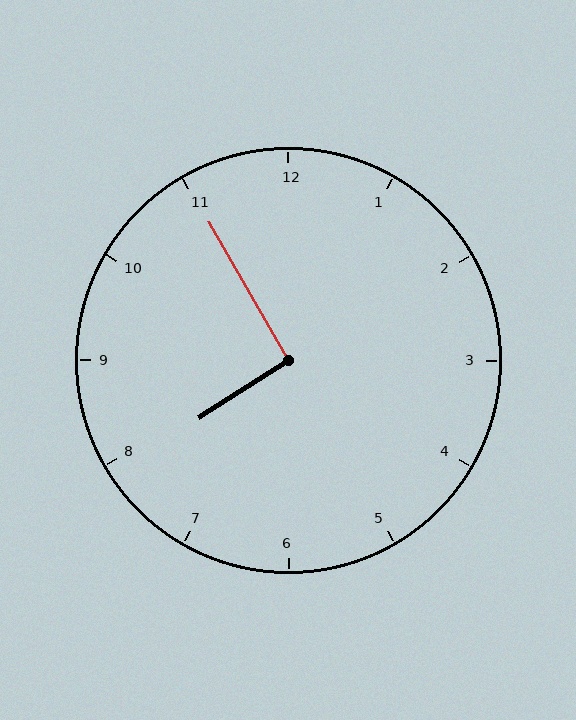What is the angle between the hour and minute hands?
Approximately 92 degrees.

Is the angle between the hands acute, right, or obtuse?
It is right.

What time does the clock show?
7:55.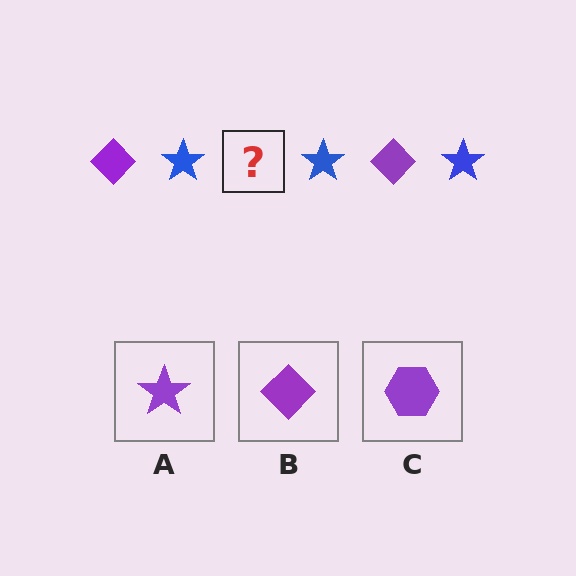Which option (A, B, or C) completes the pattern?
B.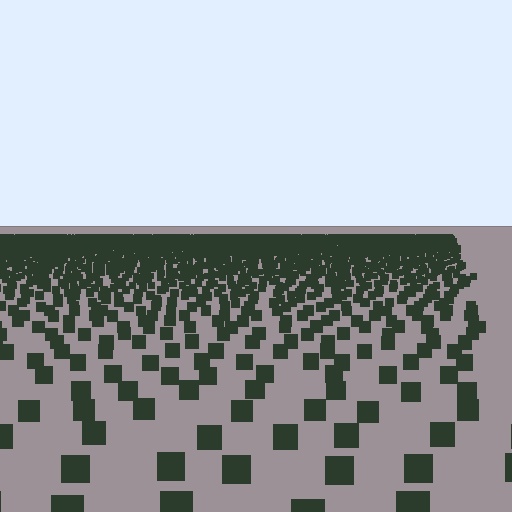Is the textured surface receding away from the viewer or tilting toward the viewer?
The surface is receding away from the viewer. Texture elements get smaller and denser toward the top.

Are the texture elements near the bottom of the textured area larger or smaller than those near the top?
Larger. Near the bottom, elements are closer to the viewer and appear at a bigger on-screen size.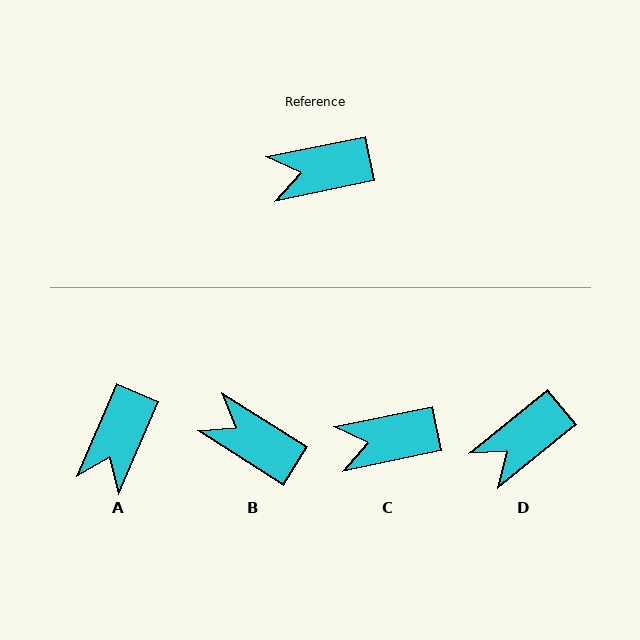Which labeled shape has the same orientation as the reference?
C.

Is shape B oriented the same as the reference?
No, it is off by about 44 degrees.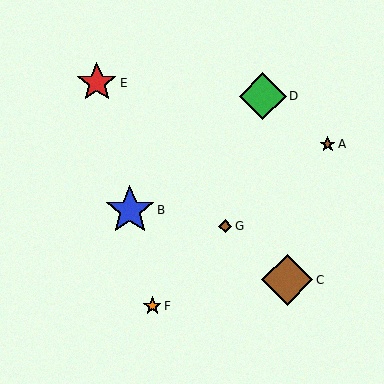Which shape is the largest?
The brown diamond (labeled C) is the largest.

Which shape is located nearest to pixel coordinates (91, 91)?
The red star (labeled E) at (97, 83) is nearest to that location.